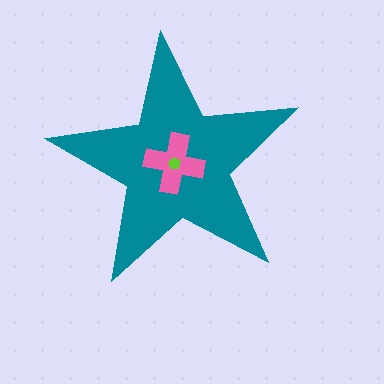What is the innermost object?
The lime pentagon.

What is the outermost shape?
The teal star.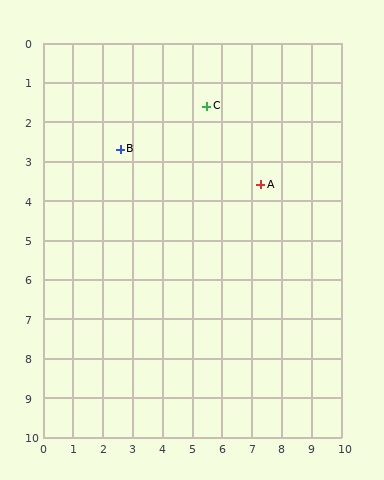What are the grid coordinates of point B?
Point B is at approximately (2.6, 2.7).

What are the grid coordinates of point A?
Point A is at approximately (7.3, 3.6).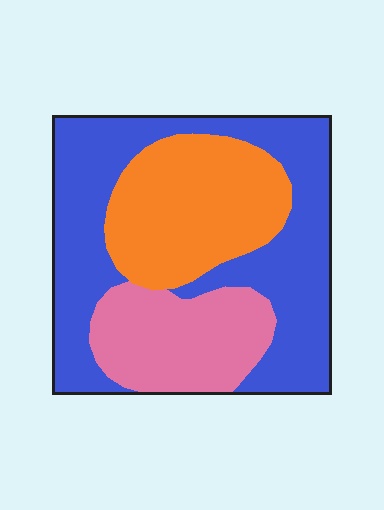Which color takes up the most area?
Blue, at roughly 50%.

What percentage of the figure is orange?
Orange takes up about one quarter (1/4) of the figure.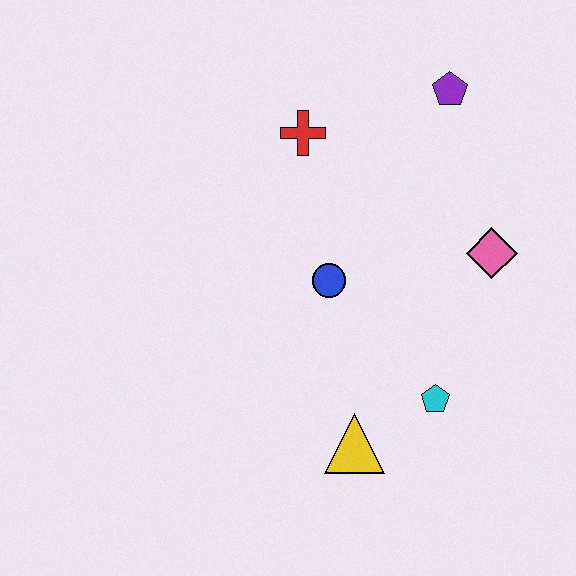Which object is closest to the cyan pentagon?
The yellow triangle is closest to the cyan pentagon.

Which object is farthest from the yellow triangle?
The purple pentagon is farthest from the yellow triangle.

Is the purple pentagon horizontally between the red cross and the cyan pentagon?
No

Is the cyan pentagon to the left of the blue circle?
No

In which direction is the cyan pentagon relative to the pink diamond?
The cyan pentagon is below the pink diamond.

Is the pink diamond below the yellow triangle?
No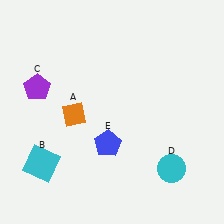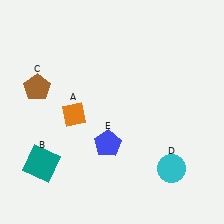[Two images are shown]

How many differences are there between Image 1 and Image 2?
There are 2 differences between the two images.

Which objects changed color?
B changed from cyan to teal. C changed from purple to brown.